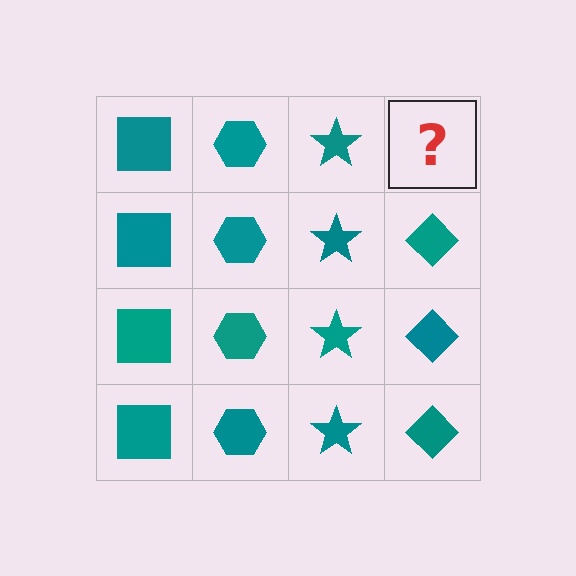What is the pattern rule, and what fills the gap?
The rule is that each column has a consistent shape. The gap should be filled with a teal diamond.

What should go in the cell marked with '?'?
The missing cell should contain a teal diamond.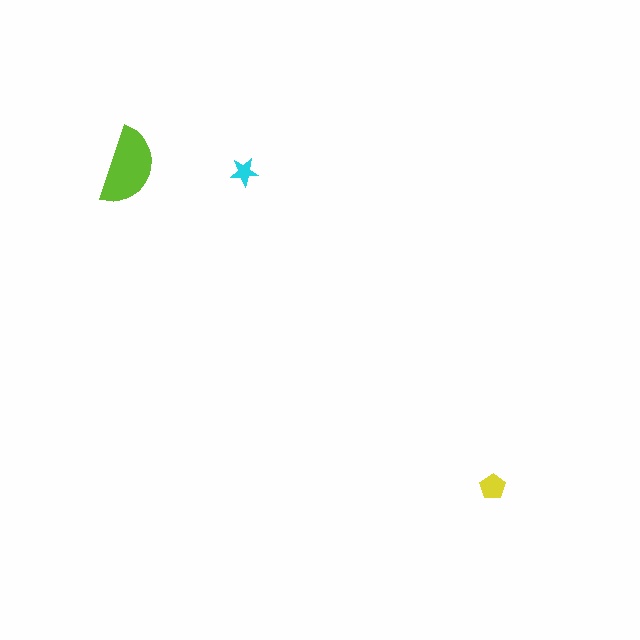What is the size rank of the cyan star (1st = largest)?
3rd.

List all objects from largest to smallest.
The lime semicircle, the yellow pentagon, the cyan star.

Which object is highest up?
The lime semicircle is topmost.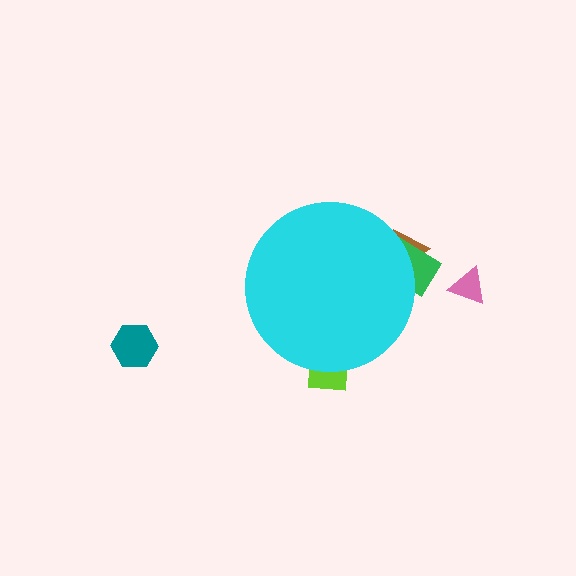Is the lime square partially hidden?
Yes, the lime square is partially hidden behind the cyan circle.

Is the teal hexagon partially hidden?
No, the teal hexagon is fully visible.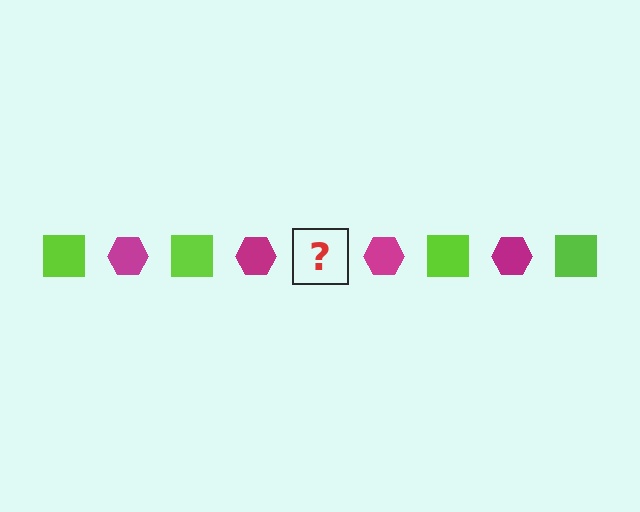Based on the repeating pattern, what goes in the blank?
The blank should be a lime square.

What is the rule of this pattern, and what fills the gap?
The rule is that the pattern alternates between lime square and magenta hexagon. The gap should be filled with a lime square.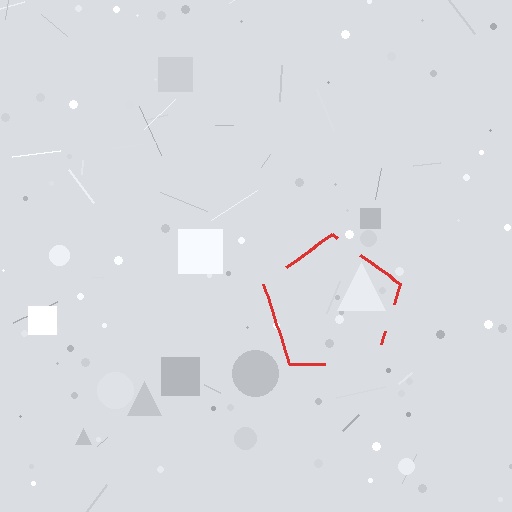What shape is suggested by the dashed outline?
The dashed outline suggests a pentagon.